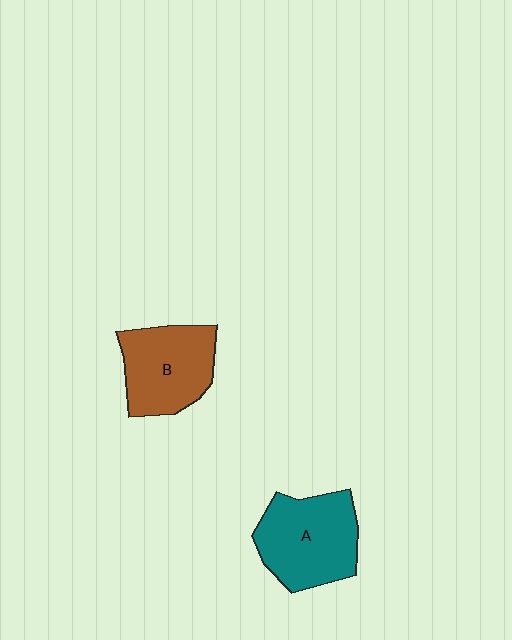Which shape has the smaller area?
Shape B (brown).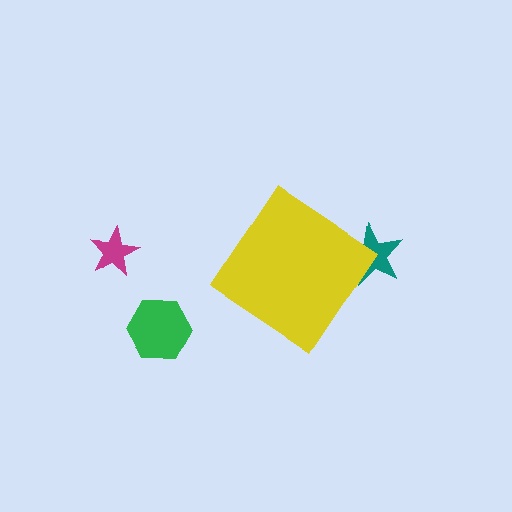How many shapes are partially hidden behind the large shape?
1 shape is partially hidden.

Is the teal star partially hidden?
Yes, the teal star is partially hidden behind the yellow diamond.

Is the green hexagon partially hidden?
No, the green hexagon is fully visible.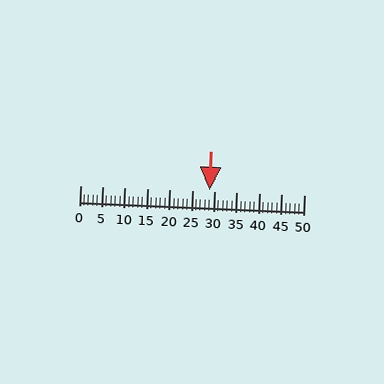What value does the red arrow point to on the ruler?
The red arrow points to approximately 29.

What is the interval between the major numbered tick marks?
The major tick marks are spaced 5 units apart.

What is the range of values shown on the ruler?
The ruler shows values from 0 to 50.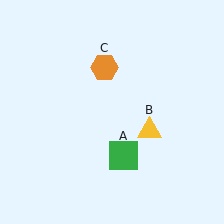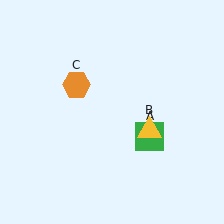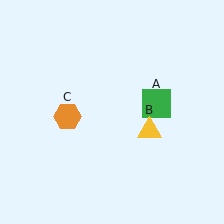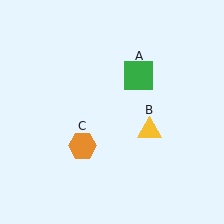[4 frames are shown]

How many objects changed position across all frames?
2 objects changed position: green square (object A), orange hexagon (object C).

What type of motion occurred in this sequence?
The green square (object A), orange hexagon (object C) rotated counterclockwise around the center of the scene.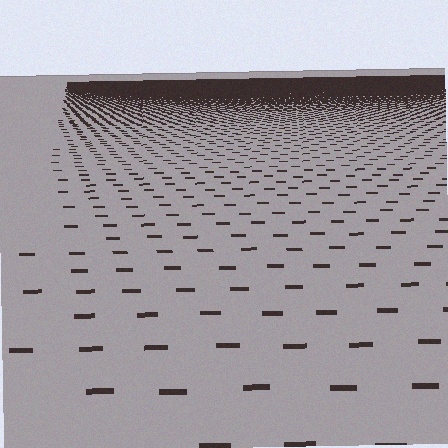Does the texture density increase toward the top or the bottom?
Density increases toward the top.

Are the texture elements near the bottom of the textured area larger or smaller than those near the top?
Larger. Near the bottom, elements are closer to the viewer and appear at a bigger on-screen size.